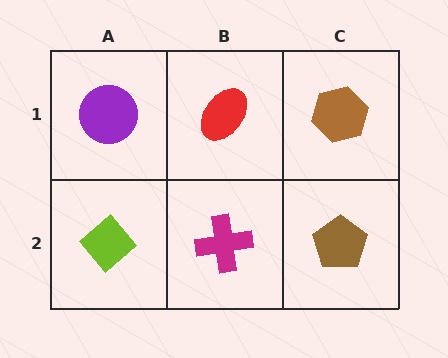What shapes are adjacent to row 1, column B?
A magenta cross (row 2, column B), a purple circle (row 1, column A), a brown hexagon (row 1, column C).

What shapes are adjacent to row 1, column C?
A brown pentagon (row 2, column C), a red ellipse (row 1, column B).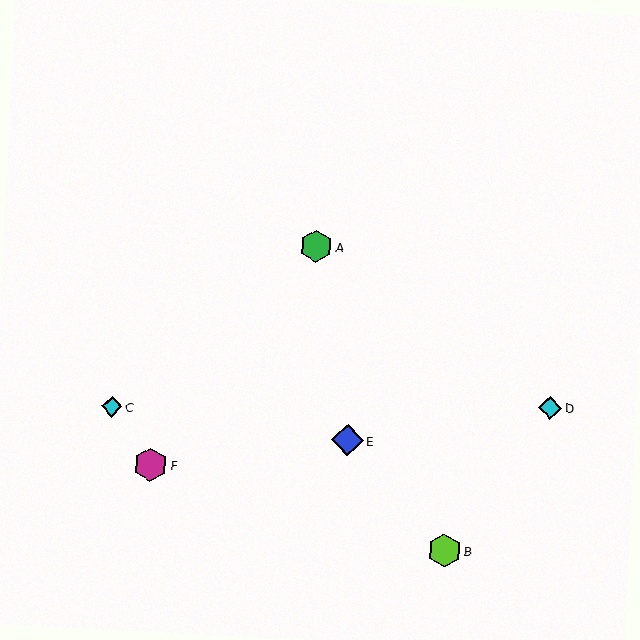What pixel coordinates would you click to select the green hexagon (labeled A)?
Click at (317, 247) to select the green hexagon A.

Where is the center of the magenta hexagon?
The center of the magenta hexagon is at (150, 465).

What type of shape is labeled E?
Shape E is a blue diamond.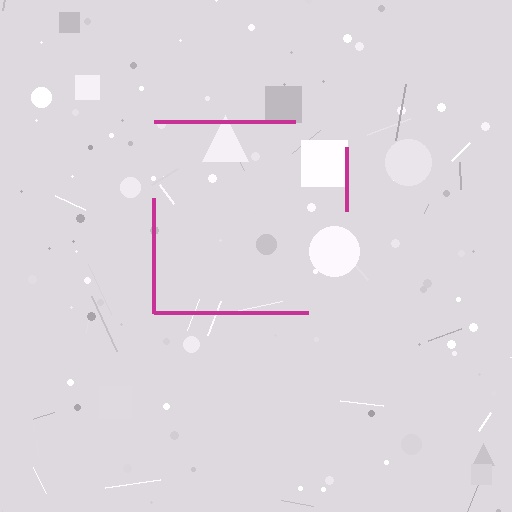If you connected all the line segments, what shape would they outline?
They would outline a square.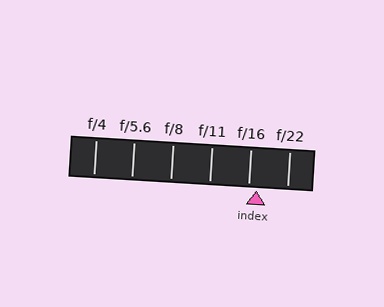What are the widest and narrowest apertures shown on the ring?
The widest aperture shown is f/4 and the narrowest is f/22.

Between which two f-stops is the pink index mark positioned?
The index mark is between f/16 and f/22.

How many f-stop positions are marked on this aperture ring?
There are 6 f-stop positions marked.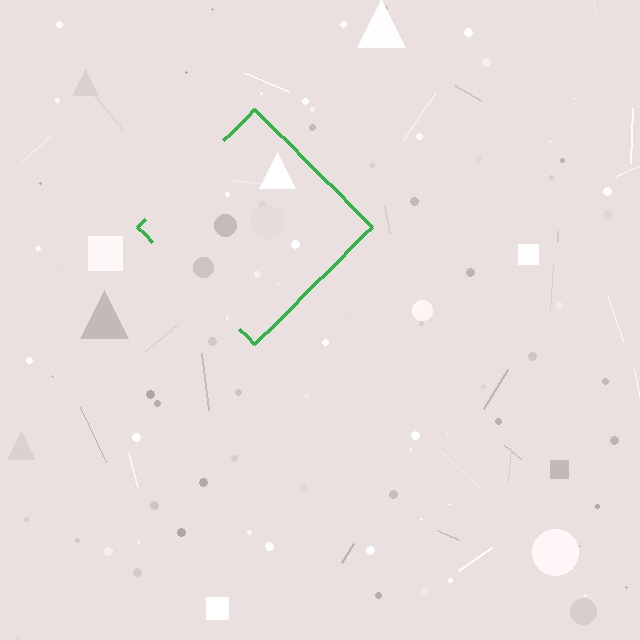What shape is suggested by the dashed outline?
The dashed outline suggests a diamond.